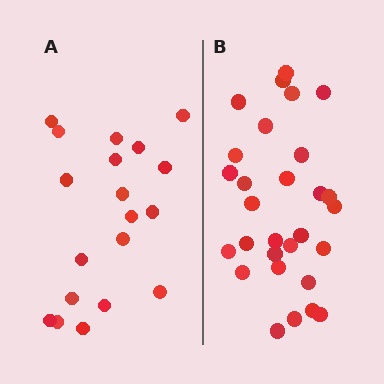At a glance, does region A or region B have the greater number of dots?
Region B (the right region) has more dots.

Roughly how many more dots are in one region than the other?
Region B has roughly 10 or so more dots than region A.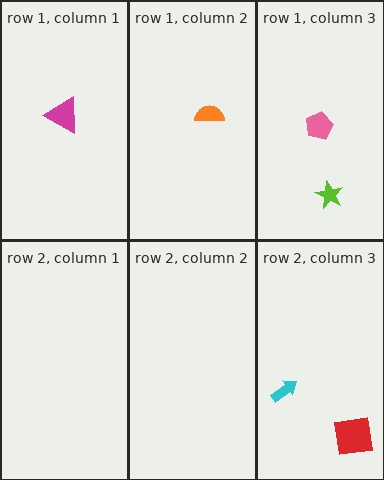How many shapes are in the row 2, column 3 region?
2.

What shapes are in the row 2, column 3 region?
The red square, the cyan arrow.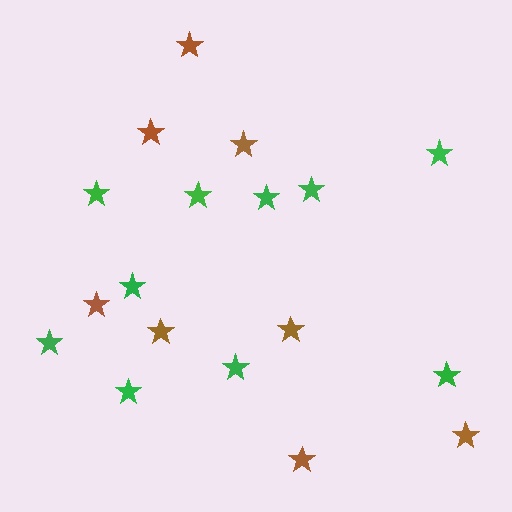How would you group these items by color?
There are 2 groups: one group of brown stars (8) and one group of green stars (10).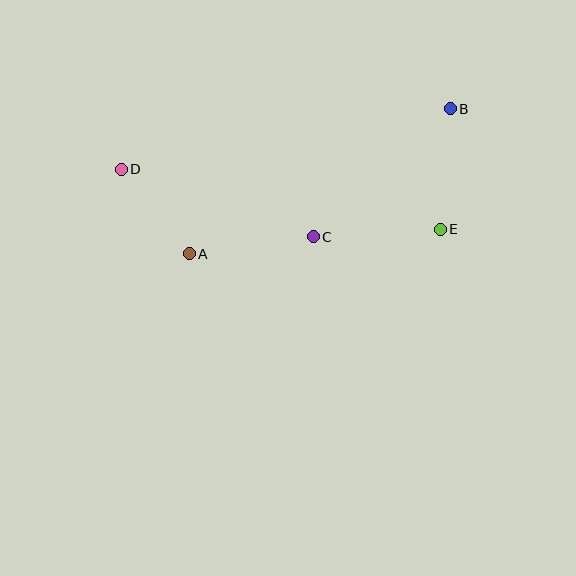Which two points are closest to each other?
Points A and D are closest to each other.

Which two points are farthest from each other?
Points B and D are farthest from each other.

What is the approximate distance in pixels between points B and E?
The distance between B and E is approximately 121 pixels.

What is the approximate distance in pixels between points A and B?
The distance between A and B is approximately 299 pixels.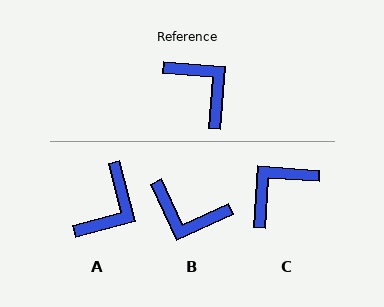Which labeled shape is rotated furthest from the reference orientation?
B, about 150 degrees away.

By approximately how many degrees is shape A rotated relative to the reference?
Approximately 71 degrees clockwise.